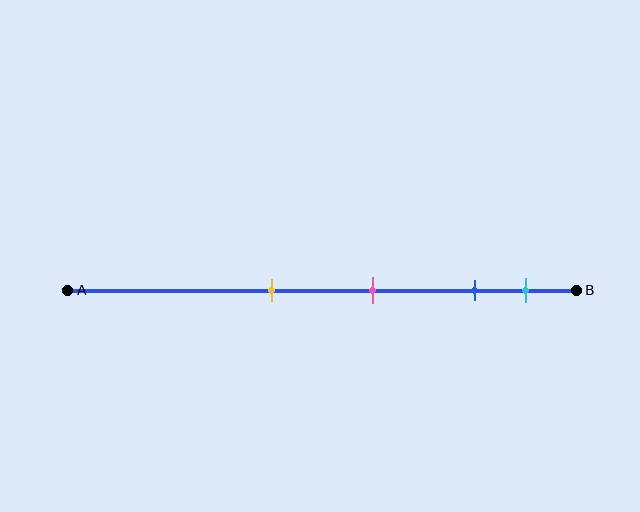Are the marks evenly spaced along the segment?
No, the marks are not evenly spaced.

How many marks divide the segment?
There are 4 marks dividing the segment.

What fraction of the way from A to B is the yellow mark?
The yellow mark is approximately 40% (0.4) of the way from A to B.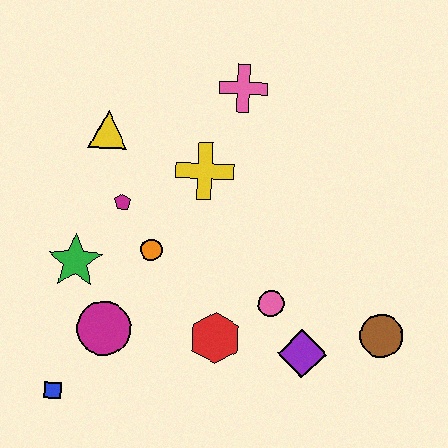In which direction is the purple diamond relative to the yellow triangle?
The purple diamond is below the yellow triangle.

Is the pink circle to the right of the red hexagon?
Yes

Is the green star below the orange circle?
Yes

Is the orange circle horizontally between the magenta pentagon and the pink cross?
Yes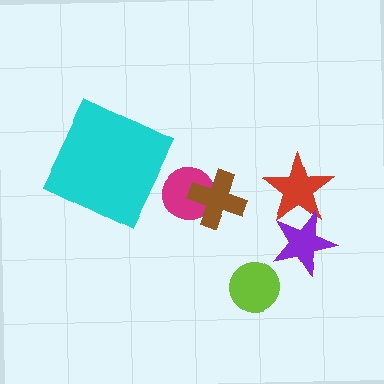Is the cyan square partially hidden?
No, no other shape covers it.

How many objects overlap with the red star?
1 object overlaps with the red star.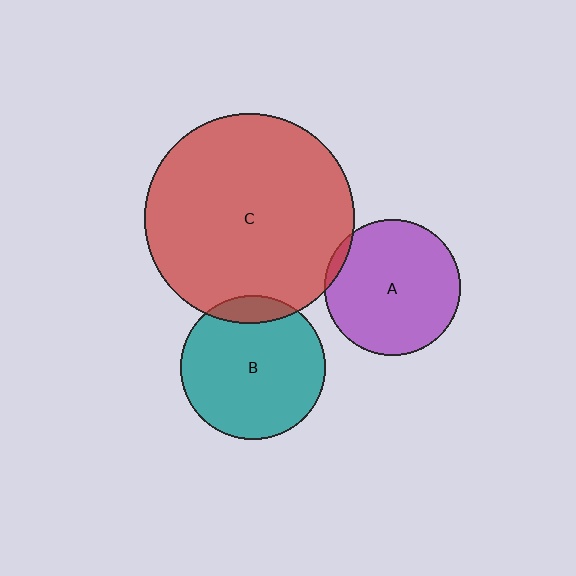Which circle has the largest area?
Circle C (red).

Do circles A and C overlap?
Yes.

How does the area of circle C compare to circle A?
Approximately 2.4 times.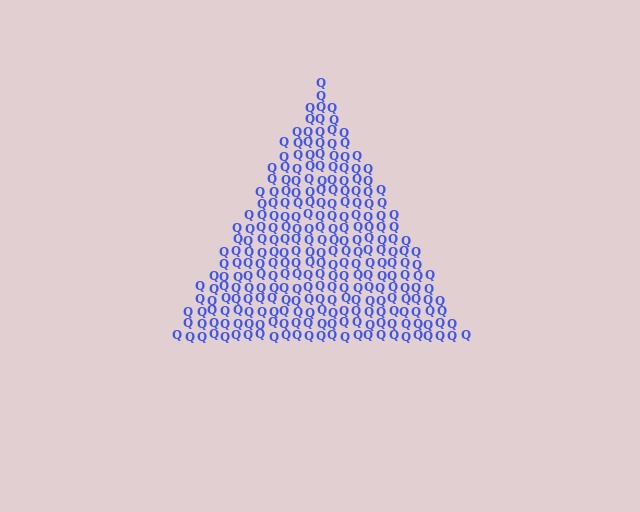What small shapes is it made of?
It is made of small letter Q's.